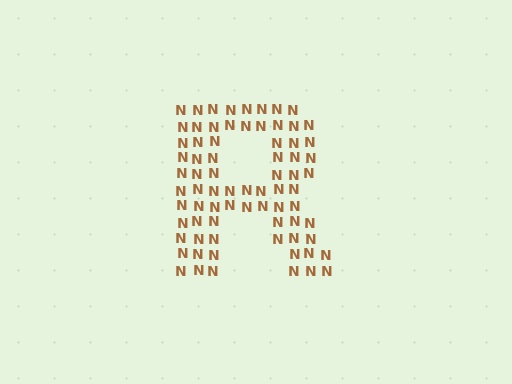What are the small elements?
The small elements are letter N's.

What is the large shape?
The large shape is the letter R.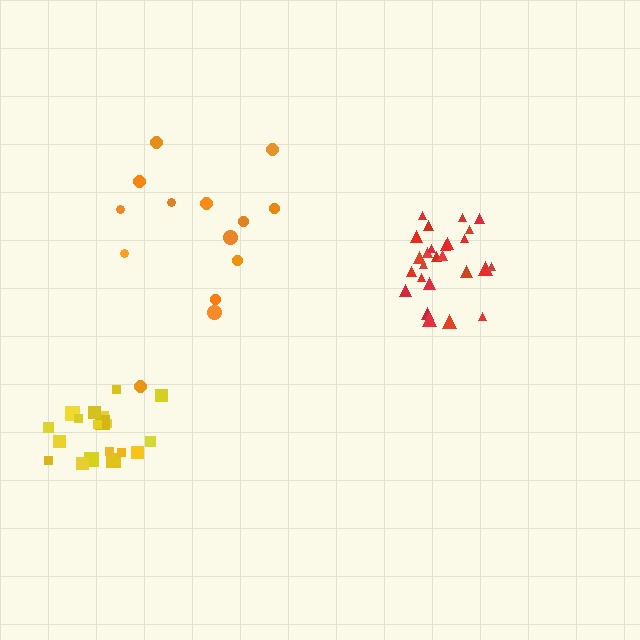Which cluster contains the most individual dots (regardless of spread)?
Red (26).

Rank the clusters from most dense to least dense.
red, yellow, orange.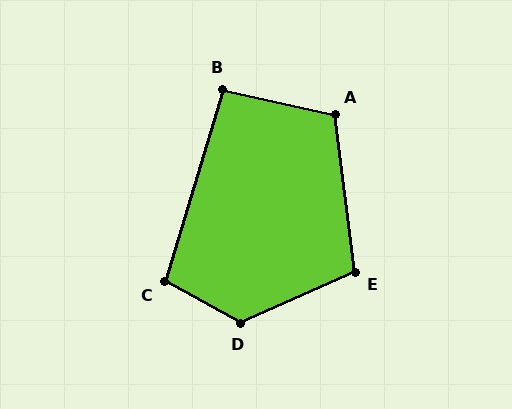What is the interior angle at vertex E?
Approximately 107 degrees (obtuse).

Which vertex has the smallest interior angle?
B, at approximately 94 degrees.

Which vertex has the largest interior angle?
D, at approximately 127 degrees.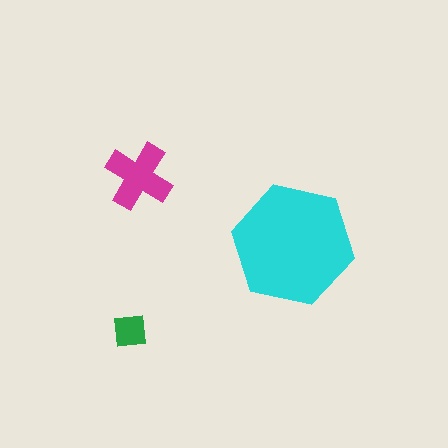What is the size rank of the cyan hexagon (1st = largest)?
1st.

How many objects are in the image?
There are 3 objects in the image.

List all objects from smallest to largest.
The green square, the magenta cross, the cyan hexagon.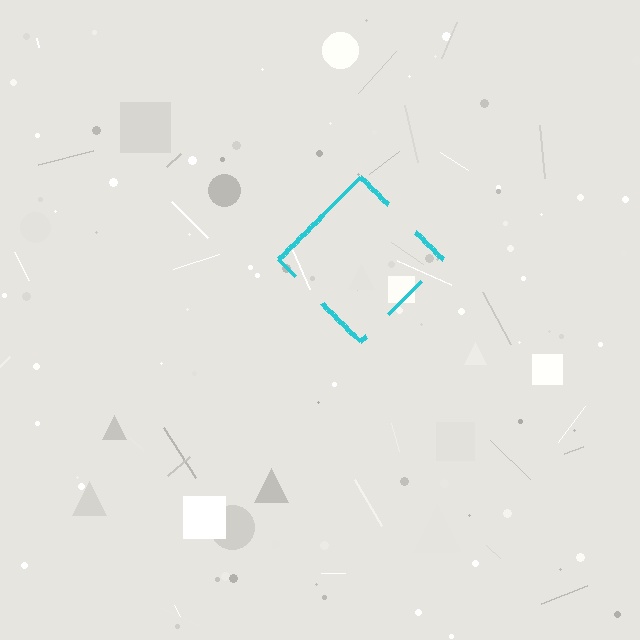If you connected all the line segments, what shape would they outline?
They would outline a diamond.